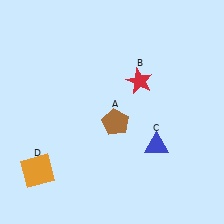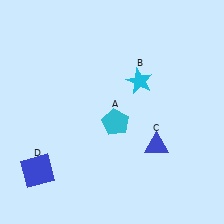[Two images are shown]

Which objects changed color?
A changed from brown to cyan. B changed from red to cyan. D changed from orange to blue.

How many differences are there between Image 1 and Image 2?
There are 3 differences between the two images.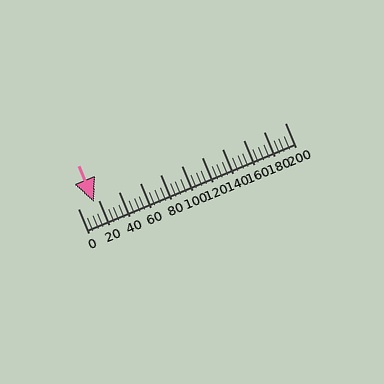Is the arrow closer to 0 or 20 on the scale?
The arrow is closer to 20.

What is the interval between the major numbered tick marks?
The major tick marks are spaced 20 units apart.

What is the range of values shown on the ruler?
The ruler shows values from 0 to 200.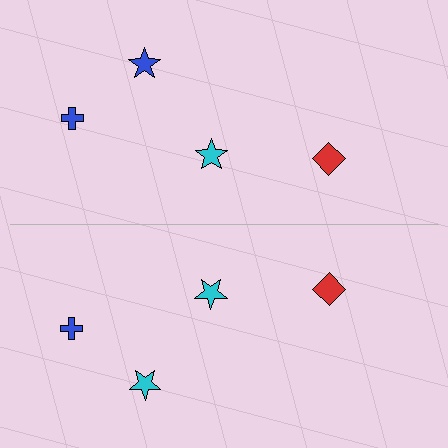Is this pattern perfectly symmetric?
No, the pattern is not perfectly symmetric. The cyan star on the bottom side breaks the symmetry — its mirror counterpart is blue.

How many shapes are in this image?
There are 8 shapes in this image.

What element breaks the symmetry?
The cyan star on the bottom side breaks the symmetry — its mirror counterpart is blue.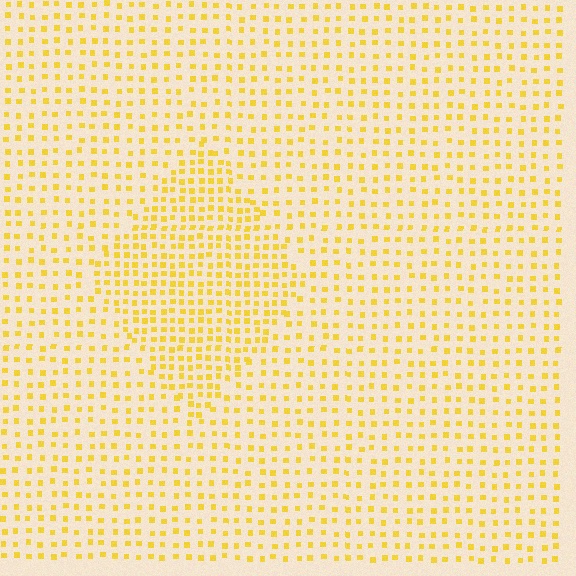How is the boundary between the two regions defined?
The boundary is defined by a change in element density (approximately 1.7x ratio). All elements are the same color, size, and shape.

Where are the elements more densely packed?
The elements are more densely packed inside the diamond boundary.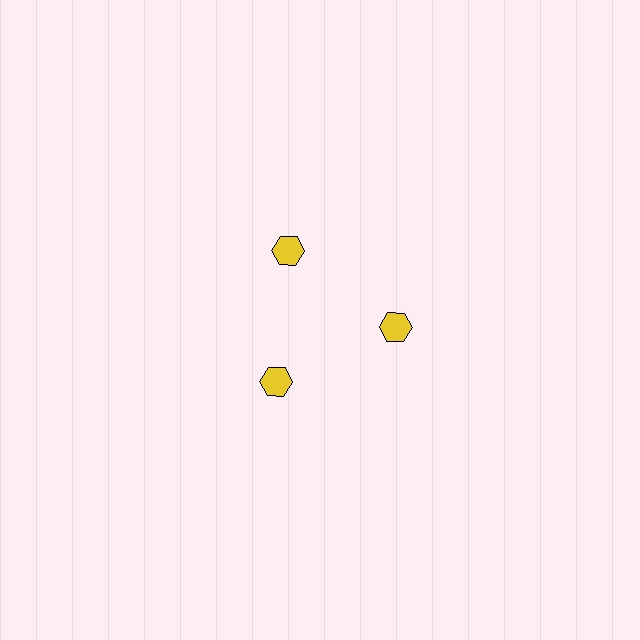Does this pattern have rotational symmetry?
Yes, this pattern has 3-fold rotational symmetry. It looks the same after rotating 120 degrees around the center.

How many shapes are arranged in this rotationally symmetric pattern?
There are 3 shapes, arranged in 3 groups of 1.